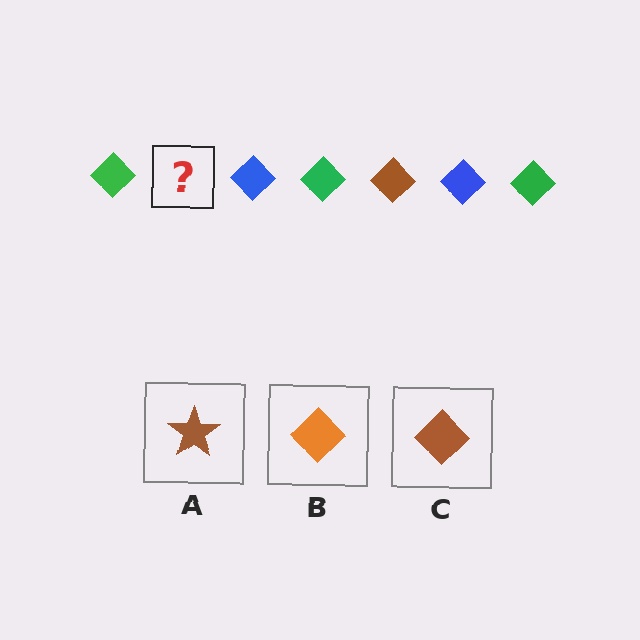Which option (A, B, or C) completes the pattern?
C.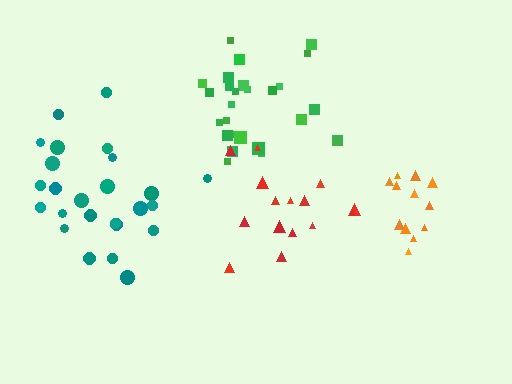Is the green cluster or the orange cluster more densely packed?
Green.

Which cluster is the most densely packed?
Green.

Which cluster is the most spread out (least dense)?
Teal.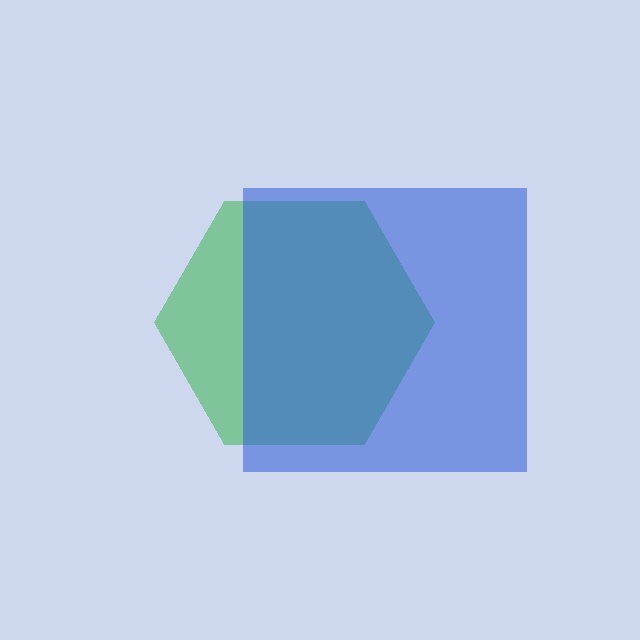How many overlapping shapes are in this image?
There are 2 overlapping shapes in the image.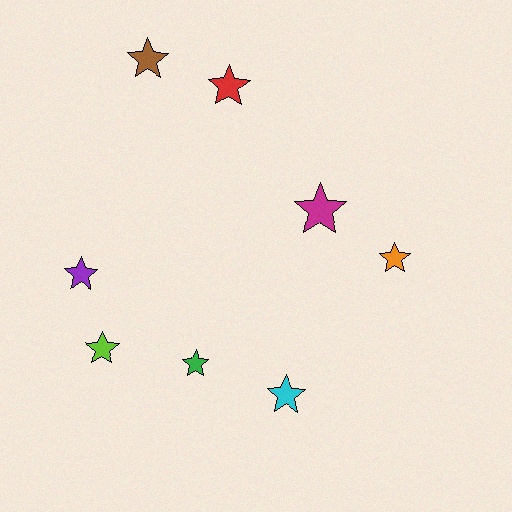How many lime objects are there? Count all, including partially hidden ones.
There is 1 lime object.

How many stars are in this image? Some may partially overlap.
There are 8 stars.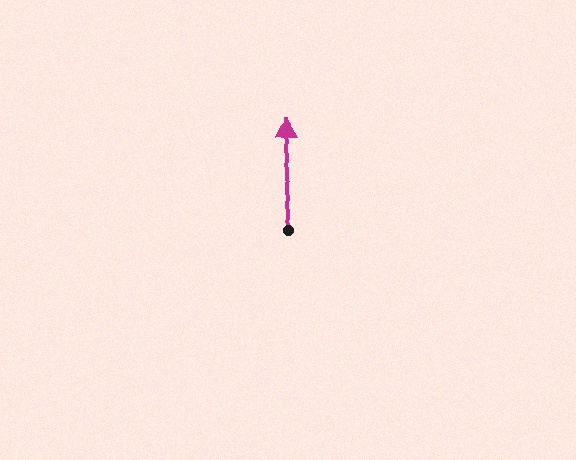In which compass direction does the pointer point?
North.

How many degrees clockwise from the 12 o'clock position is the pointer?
Approximately 356 degrees.